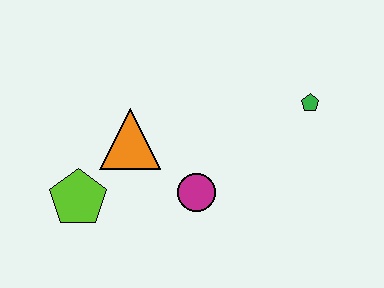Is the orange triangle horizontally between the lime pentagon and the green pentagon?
Yes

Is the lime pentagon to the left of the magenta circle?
Yes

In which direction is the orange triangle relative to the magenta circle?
The orange triangle is to the left of the magenta circle.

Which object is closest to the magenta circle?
The orange triangle is closest to the magenta circle.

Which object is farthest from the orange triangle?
The green pentagon is farthest from the orange triangle.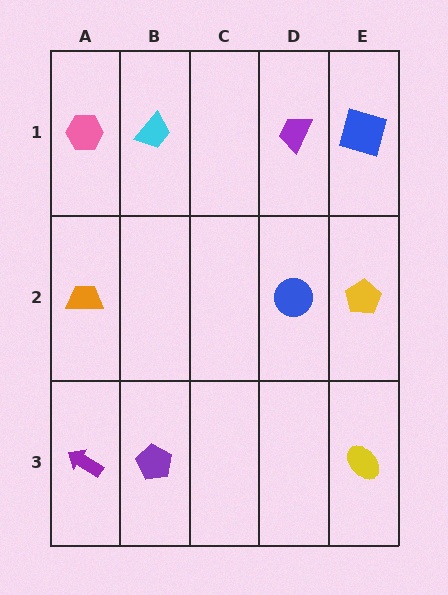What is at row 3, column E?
A yellow ellipse.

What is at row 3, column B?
A purple pentagon.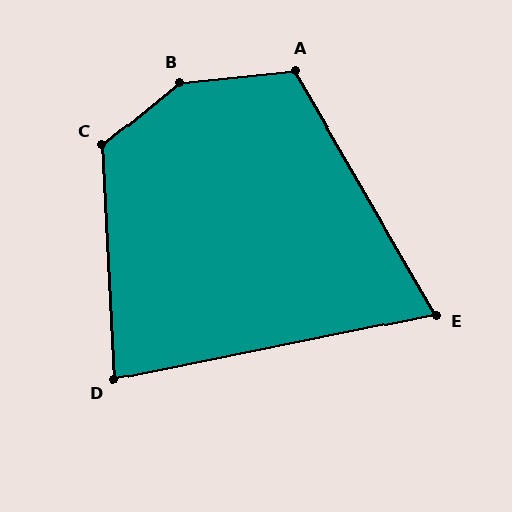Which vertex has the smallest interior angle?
E, at approximately 71 degrees.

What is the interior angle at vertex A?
Approximately 114 degrees (obtuse).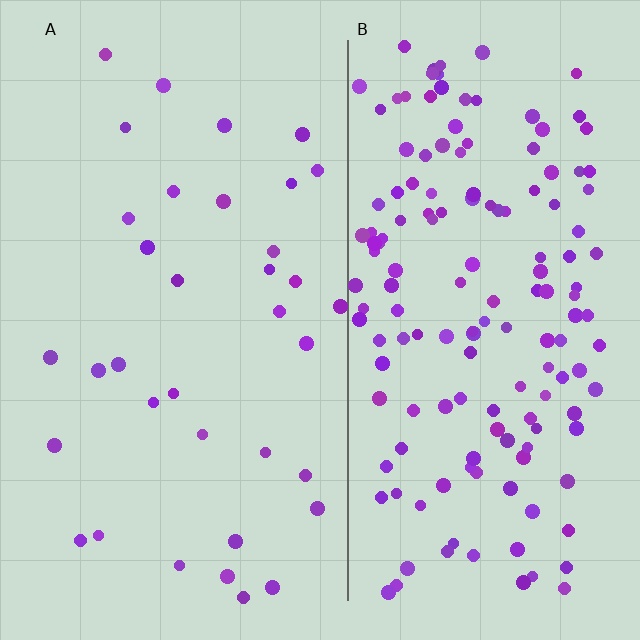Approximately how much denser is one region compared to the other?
Approximately 4.4× — region B over region A.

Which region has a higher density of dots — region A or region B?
B (the right).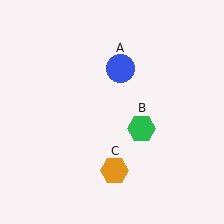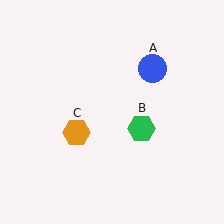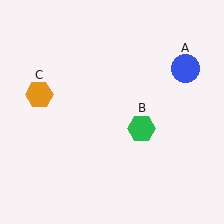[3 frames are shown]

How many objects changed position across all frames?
2 objects changed position: blue circle (object A), orange hexagon (object C).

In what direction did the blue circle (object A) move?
The blue circle (object A) moved right.